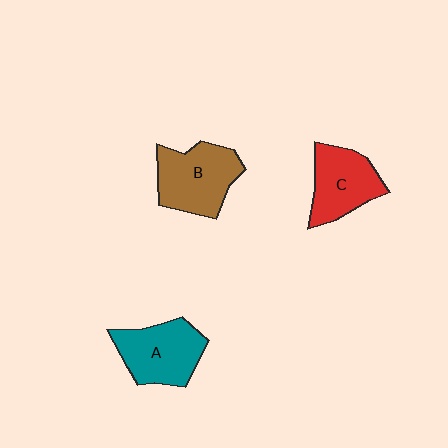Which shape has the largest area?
Shape B (brown).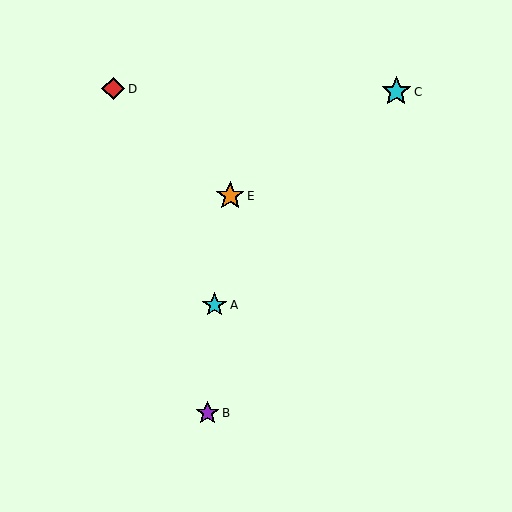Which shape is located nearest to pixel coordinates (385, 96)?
The cyan star (labeled C) at (396, 92) is nearest to that location.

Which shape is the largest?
The cyan star (labeled C) is the largest.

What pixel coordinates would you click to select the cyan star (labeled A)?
Click at (214, 305) to select the cyan star A.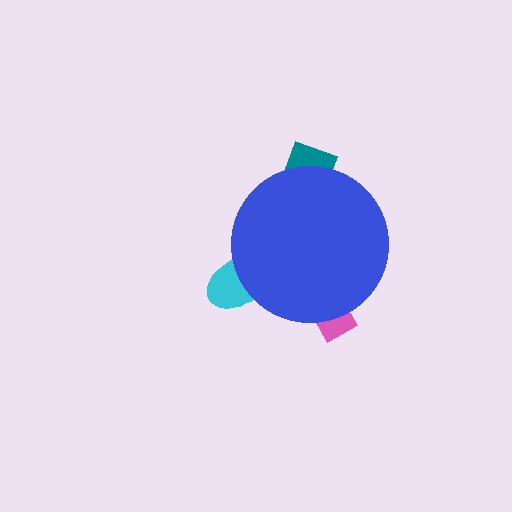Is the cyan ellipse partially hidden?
Yes, the cyan ellipse is partially hidden behind the blue circle.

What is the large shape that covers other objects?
A blue circle.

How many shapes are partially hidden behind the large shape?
3 shapes are partially hidden.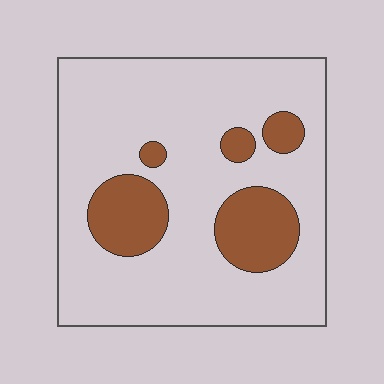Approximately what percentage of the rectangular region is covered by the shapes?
Approximately 20%.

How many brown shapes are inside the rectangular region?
5.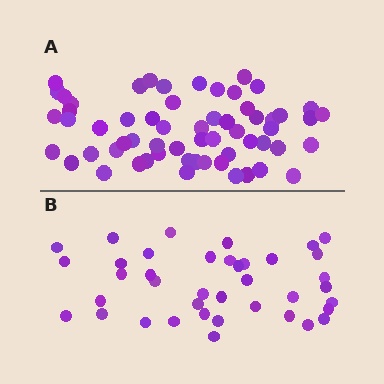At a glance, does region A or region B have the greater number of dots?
Region A (the top region) has more dots.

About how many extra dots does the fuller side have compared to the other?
Region A has approximately 20 more dots than region B.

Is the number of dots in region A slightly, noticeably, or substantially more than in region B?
Region A has substantially more. The ratio is roughly 1.5 to 1.